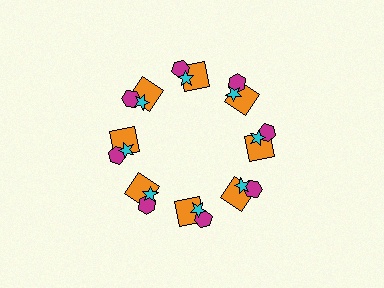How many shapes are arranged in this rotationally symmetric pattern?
There are 24 shapes, arranged in 8 groups of 3.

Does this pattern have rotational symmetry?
Yes, this pattern has 8-fold rotational symmetry. It looks the same after rotating 45 degrees around the center.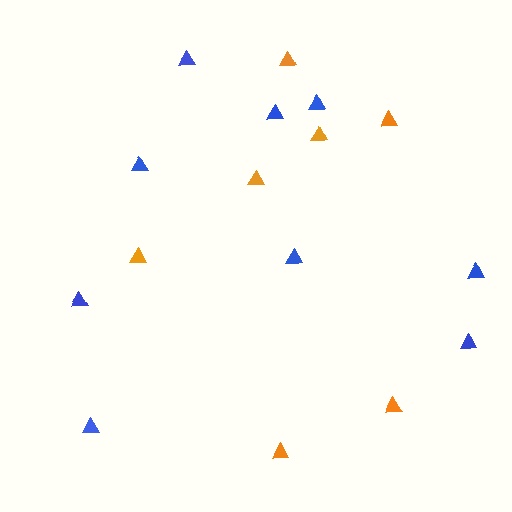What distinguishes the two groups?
There are 2 groups: one group of blue triangles (9) and one group of orange triangles (7).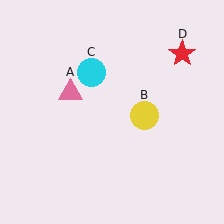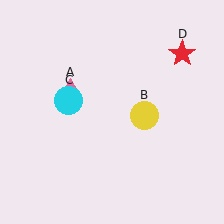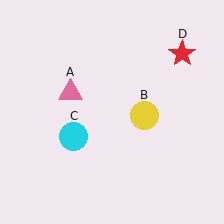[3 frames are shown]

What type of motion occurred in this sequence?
The cyan circle (object C) rotated counterclockwise around the center of the scene.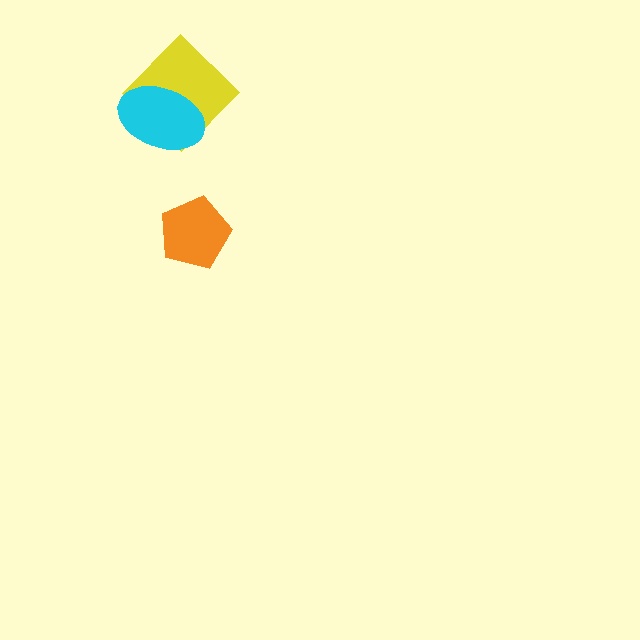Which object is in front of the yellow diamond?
The cyan ellipse is in front of the yellow diamond.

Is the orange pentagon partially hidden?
No, no other shape covers it.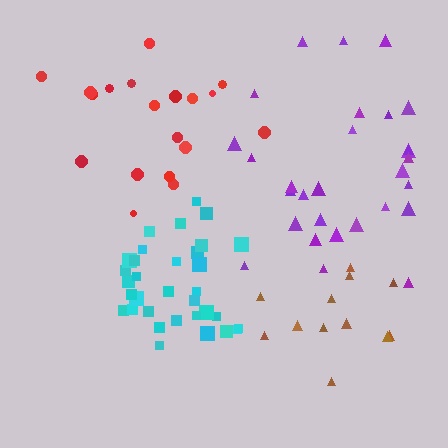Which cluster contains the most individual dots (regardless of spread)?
Cyan (33).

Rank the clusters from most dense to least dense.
cyan, brown, red, purple.